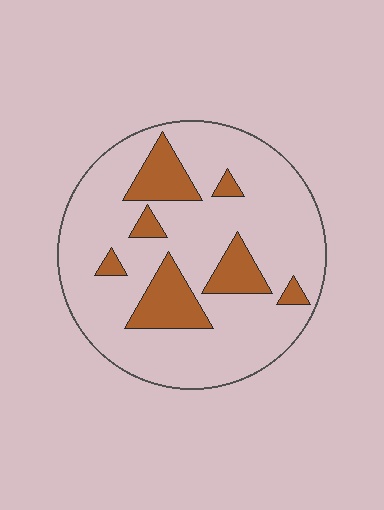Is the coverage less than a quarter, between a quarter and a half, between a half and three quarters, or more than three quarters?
Less than a quarter.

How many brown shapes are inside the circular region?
7.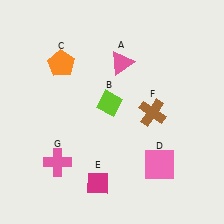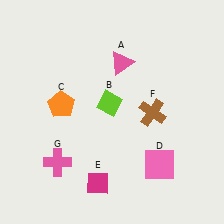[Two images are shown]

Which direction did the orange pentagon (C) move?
The orange pentagon (C) moved down.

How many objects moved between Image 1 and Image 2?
1 object moved between the two images.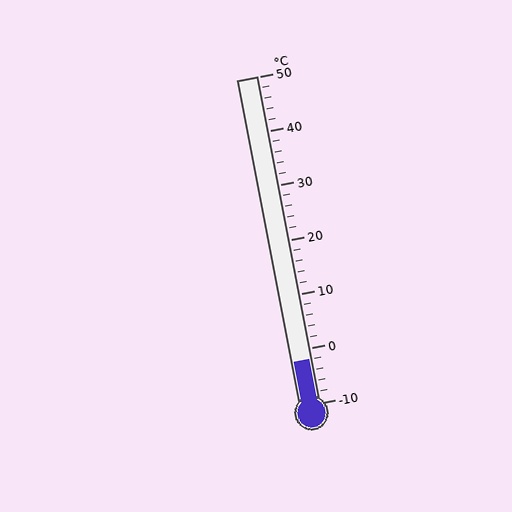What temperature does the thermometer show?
The thermometer shows approximately -2°C.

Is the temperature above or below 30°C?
The temperature is below 30°C.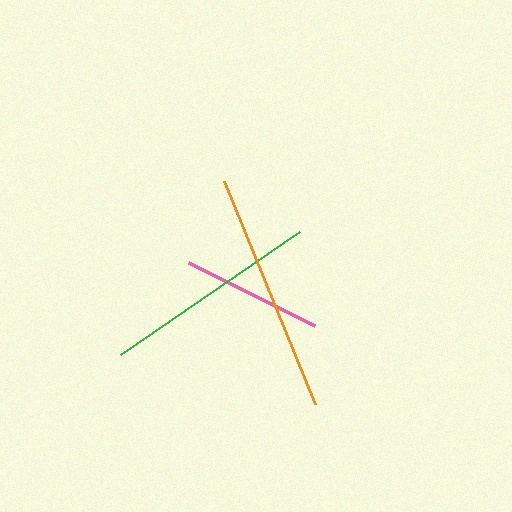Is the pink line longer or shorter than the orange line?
The orange line is longer than the pink line.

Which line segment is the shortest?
The pink line is the shortest at approximately 141 pixels.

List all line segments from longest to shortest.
From longest to shortest: orange, green, pink.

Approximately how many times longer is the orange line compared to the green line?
The orange line is approximately 1.1 times the length of the green line.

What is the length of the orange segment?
The orange segment is approximately 241 pixels long.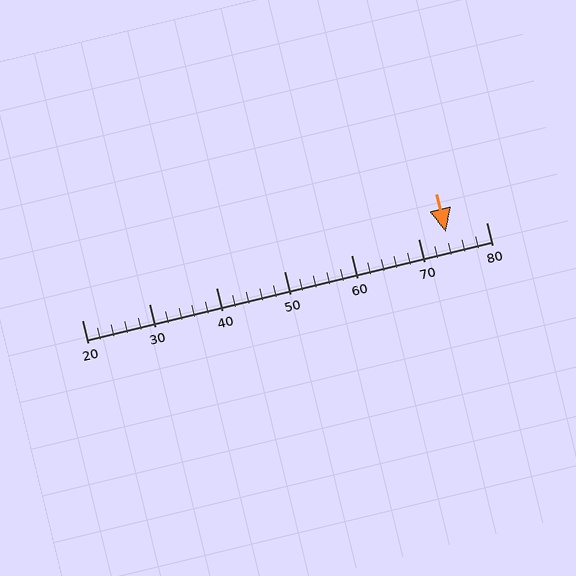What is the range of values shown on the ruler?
The ruler shows values from 20 to 80.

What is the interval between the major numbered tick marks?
The major tick marks are spaced 10 units apart.